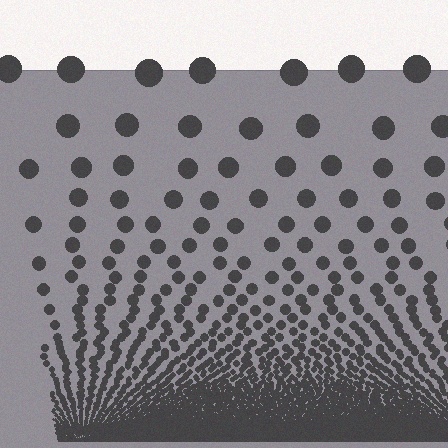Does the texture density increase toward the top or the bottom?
Density increases toward the bottom.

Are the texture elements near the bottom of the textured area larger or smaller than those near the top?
Smaller. The gradient is inverted — elements near the bottom are smaller and denser.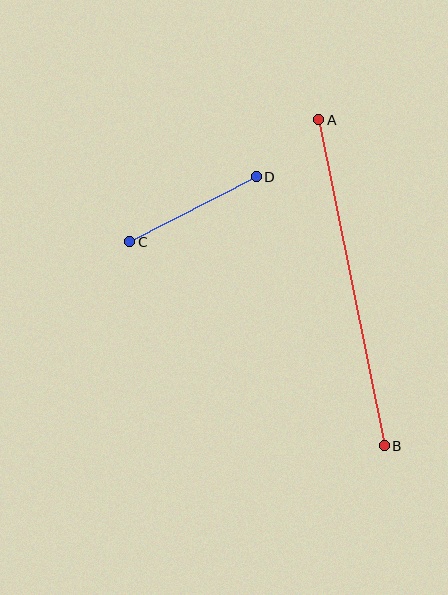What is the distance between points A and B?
The distance is approximately 333 pixels.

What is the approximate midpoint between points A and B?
The midpoint is at approximately (351, 283) pixels.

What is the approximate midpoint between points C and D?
The midpoint is at approximately (193, 209) pixels.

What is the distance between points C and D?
The distance is approximately 142 pixels.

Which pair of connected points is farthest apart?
Points A and B are farthest apart.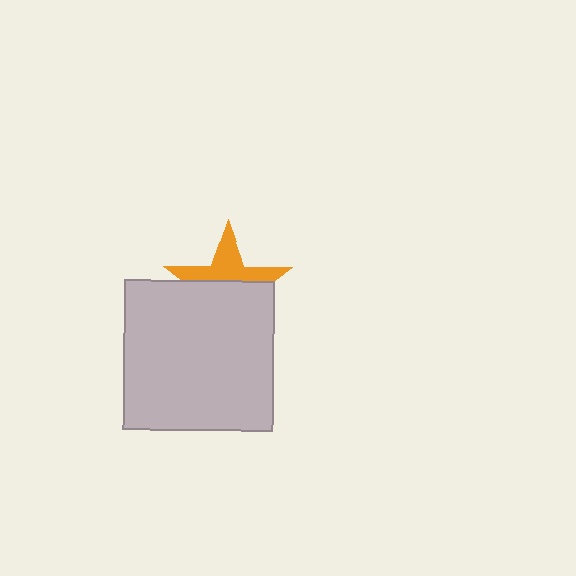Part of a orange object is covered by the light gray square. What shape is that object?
It is a star.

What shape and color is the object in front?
The object in front is a light gray square.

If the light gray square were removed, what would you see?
You would see the complete orange star.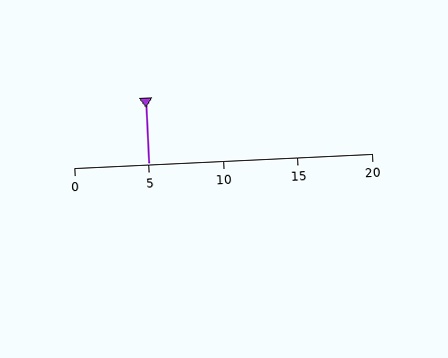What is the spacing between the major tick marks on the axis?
The major ticks are spaced 5 apart.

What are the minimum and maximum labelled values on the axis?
The axis runs from 0 to 20.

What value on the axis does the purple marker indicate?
The marker indicates approximately 5.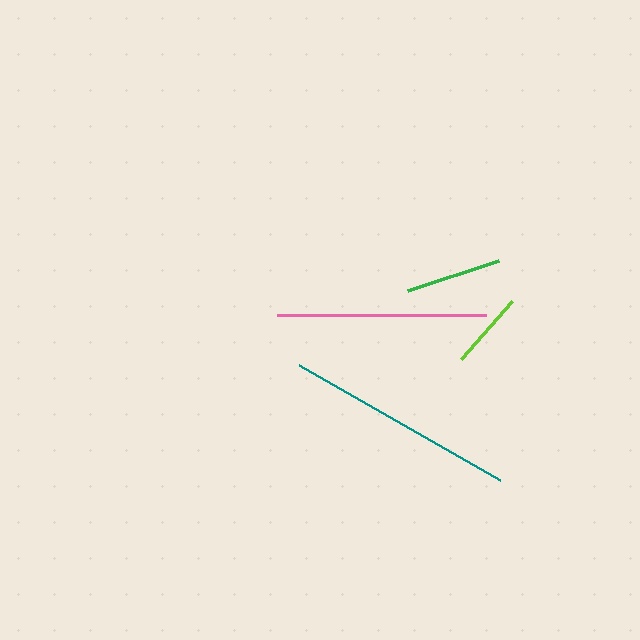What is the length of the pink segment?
The pink segment is approximately 209 pixels long.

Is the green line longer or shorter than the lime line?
The green line is longer than the lime line.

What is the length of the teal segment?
The teal segment is approximately 232 pixels long.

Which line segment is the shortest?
The lime line is the shortest at approximately 77 pixels.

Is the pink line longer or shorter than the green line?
The pink line is longer than the green line.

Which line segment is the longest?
The teal line is the longest at approximately 232 pixels.